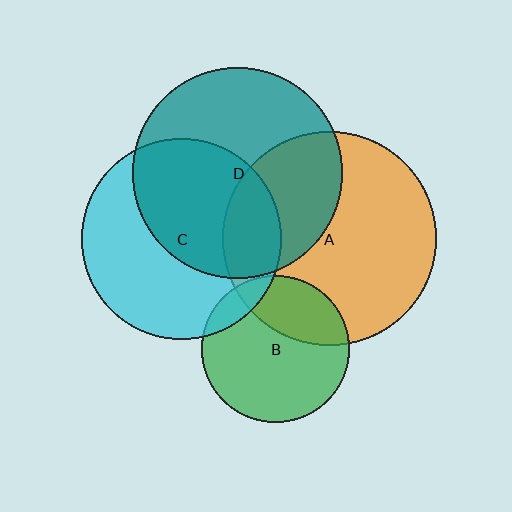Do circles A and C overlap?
Yes.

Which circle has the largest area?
Circle A (orange).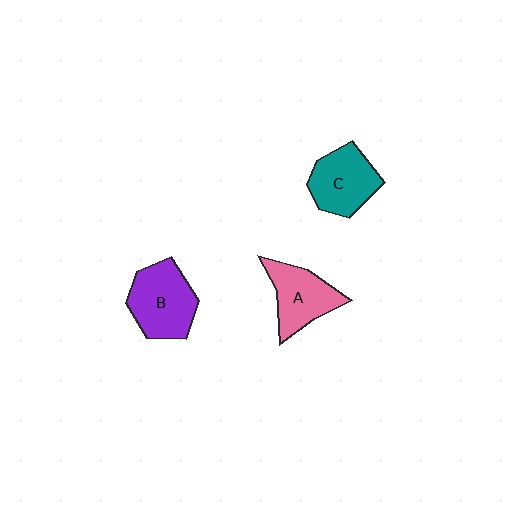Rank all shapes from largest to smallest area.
From largest to smallest: B (purple), C (teal), A (pink).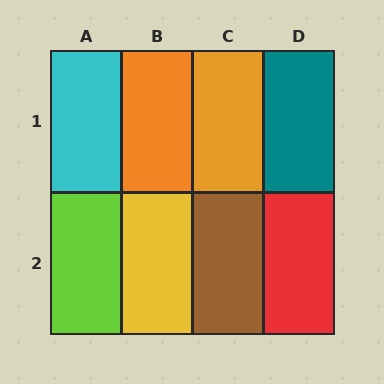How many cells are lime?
1 cell is lime.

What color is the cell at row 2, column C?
Brown.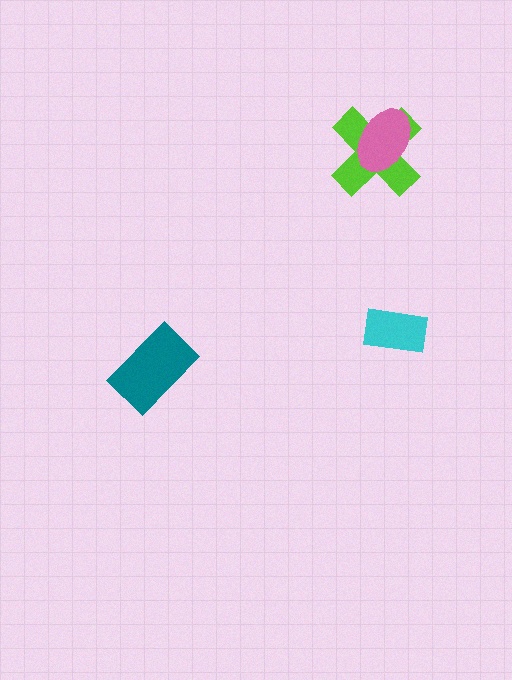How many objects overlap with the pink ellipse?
1 object overlaps with the pink ellipse.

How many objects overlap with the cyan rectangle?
0 objects overlap with the cyan rectangle.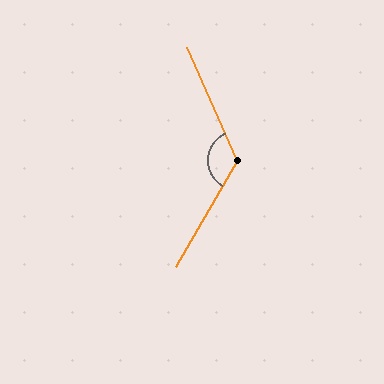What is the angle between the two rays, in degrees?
Approximately 126 degrees.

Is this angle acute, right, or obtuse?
It is obtuse.